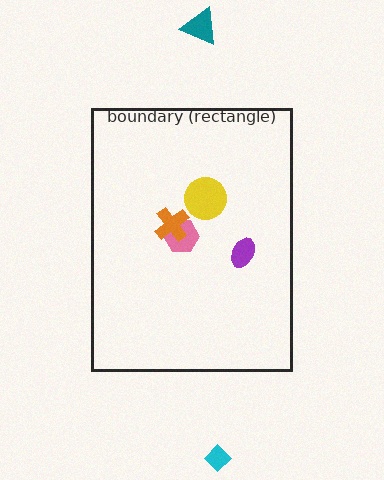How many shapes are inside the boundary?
4 inside, 2 outside.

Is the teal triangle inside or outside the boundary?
Outside.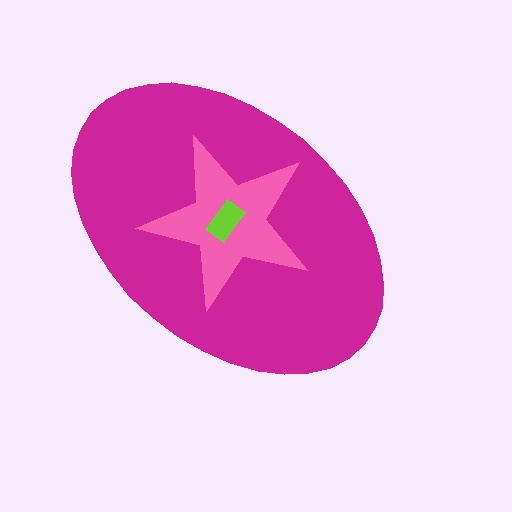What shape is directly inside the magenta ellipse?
The pink star.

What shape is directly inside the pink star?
The lime rectangle.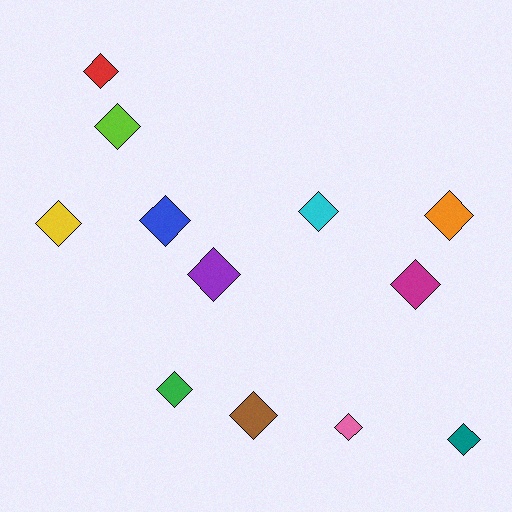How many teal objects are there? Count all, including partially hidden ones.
There is 1 teal object.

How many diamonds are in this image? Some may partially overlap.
There are 12 diamonds.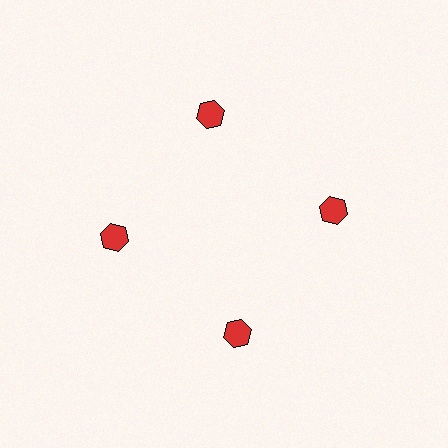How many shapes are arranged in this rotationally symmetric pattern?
There are 4 shapes, arranged in 4 groups of 1.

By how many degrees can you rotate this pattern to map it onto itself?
The pattern maps onto itself every 90 degrees of rotation.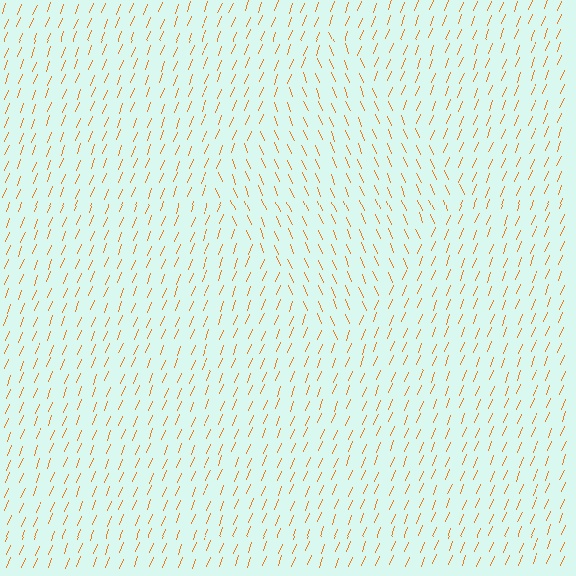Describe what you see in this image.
The image is filled with small orange line segments. A diamond region in the image has lines oriented differently from the surrounding lines, creating a visible texture boundary.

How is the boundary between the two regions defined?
The boundary is defined purely by a change in line orientation (approximately 45 degrees difference). All lines are the same color and thickness.